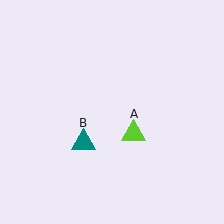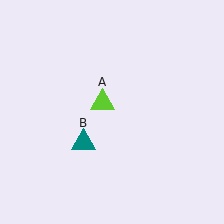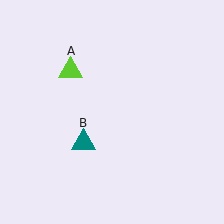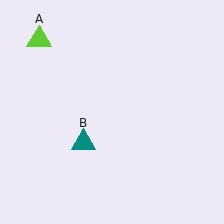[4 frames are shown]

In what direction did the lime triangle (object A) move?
The lime triangle (object A) moved up and to the left.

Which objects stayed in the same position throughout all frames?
Teal triangle (object B) remained stationary.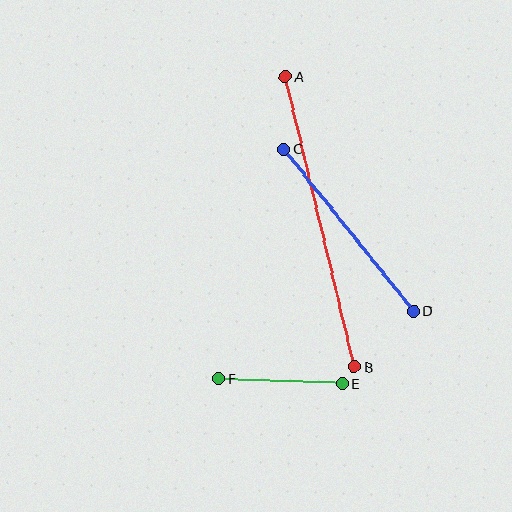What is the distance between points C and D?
The distance is approximately 207 pixels.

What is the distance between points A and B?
The distance is approximately 298 pixels.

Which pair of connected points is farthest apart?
Points A and B are farthest apart.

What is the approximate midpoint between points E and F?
The midpoint is at approximately (281, 381) pixels.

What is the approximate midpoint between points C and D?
The midpoint is at approximately (349, 230) pixels.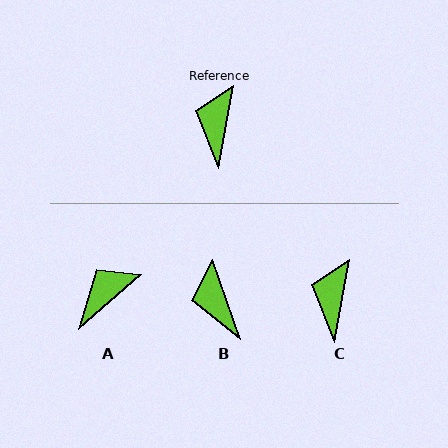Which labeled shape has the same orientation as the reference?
C.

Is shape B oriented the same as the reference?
No, it is off by about 30 degrees.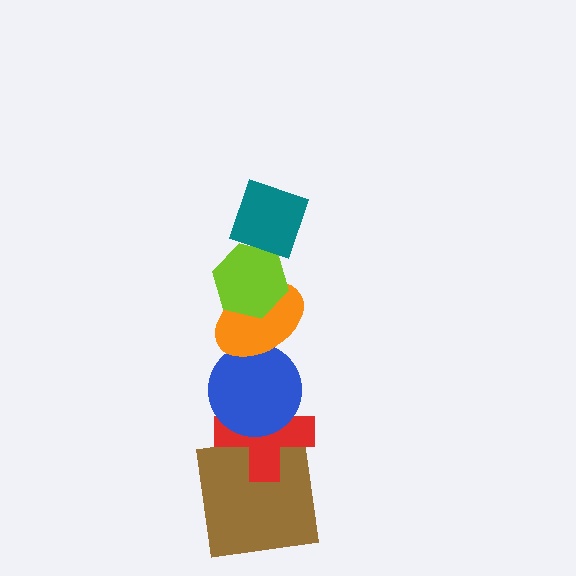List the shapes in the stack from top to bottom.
From top to bottom: the teal diamond, the lime hexagon, the orange ellipse, the blue circle, the red cross, the brown square.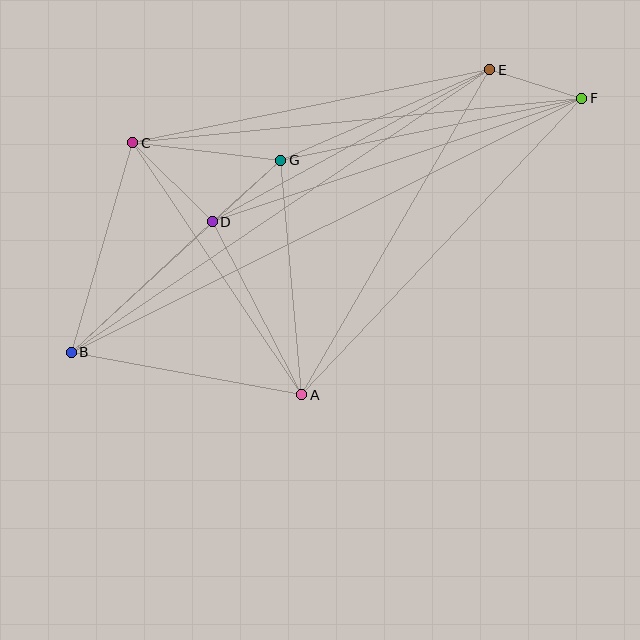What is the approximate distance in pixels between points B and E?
The distance between B and E is approximately 505 pixels.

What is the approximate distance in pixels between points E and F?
The distance between E and F is approximately 96 pixels.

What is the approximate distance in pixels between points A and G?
The distance between A and G is approximately 236 pixels.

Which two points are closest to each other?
Points D and G are closest to each other.